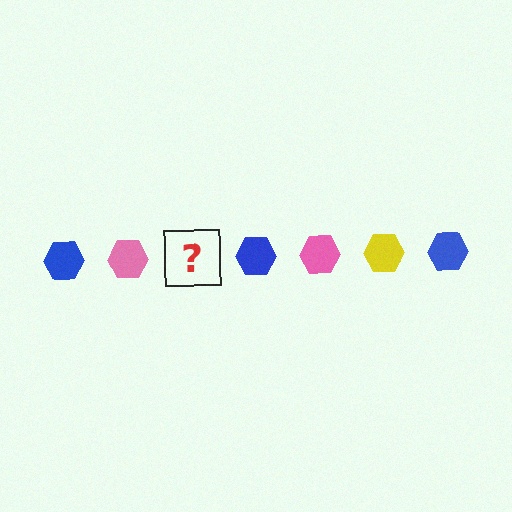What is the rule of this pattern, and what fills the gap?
The rule is that the pattern cycles through blue, pink, yellow hexagons. The gap should be filled with a yellow hexagon.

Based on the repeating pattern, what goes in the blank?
The blank should be a yellow hexagon.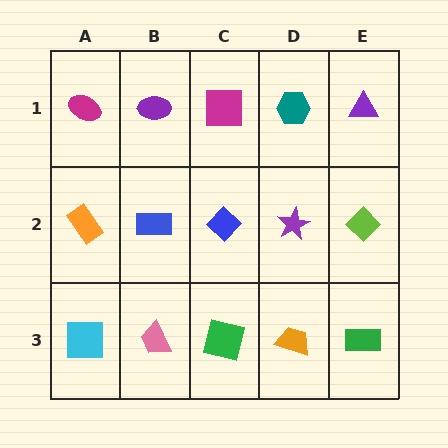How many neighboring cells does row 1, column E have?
2.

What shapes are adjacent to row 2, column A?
A magenta ellipse (row 1, column A), a cyan square (row 3, column A), a blue rectangle (row 2, column B).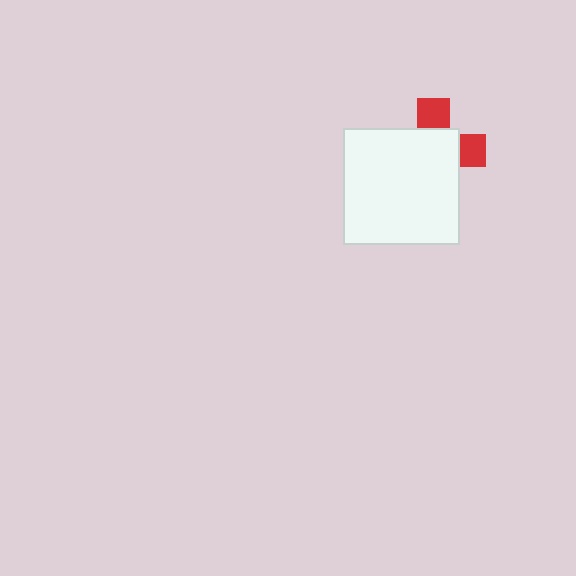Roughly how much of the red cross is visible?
A small part of it is visible (roughly 31%).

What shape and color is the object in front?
The object in front is a white square.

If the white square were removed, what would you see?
You would see the complete red cross.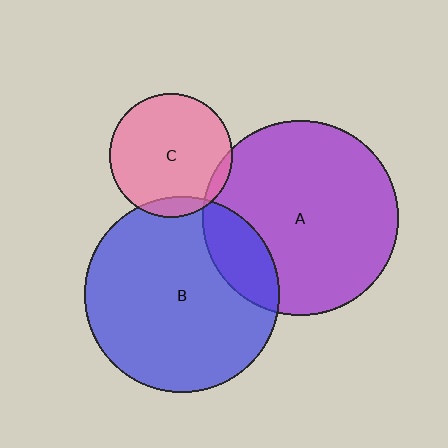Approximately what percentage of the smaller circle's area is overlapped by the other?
Approximately 5%.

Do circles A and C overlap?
Yes.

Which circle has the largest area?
Circle B (blue).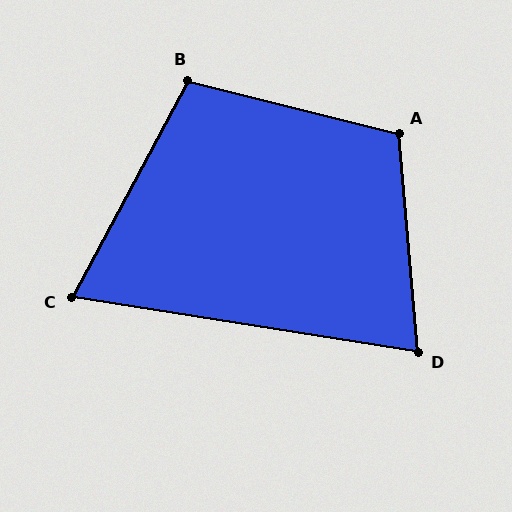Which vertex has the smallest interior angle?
C, at approximately 71 degrees.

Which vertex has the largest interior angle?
A, at approximately 109 degrees.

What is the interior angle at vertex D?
Approximately 76 degrees (acute).